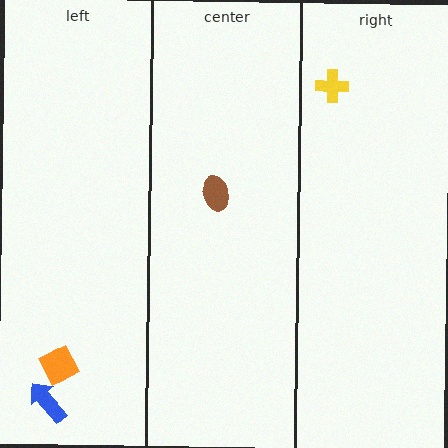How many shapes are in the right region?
1.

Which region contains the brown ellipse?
The center region.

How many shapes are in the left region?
2.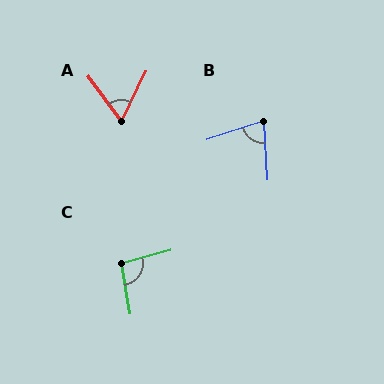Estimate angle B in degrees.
Approximately 75 degrees.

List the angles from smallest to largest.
A (62°), B (75°), C (96°).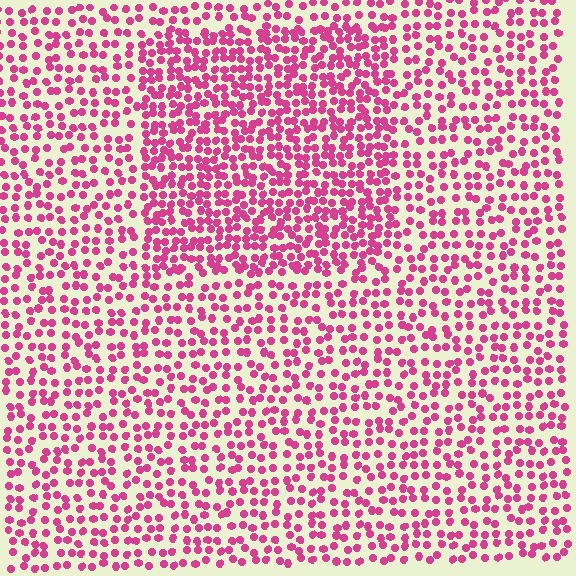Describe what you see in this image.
The image contains small magenta elements arranged at two different densities. A rectangle-shaped region is visible where the elements are more densely packed than the surrounding area.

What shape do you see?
I see a rectangle.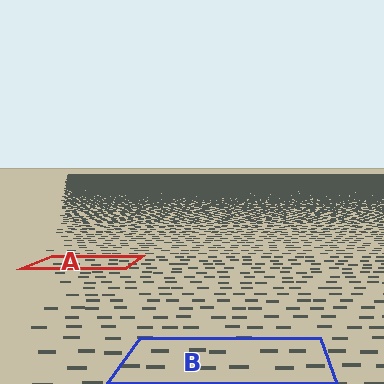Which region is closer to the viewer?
Region B is closer. The texture elements there are larger and more spread out.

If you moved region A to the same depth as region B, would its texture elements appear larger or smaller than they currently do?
They would appear larger. At a closer depth, the same texture elements are projected at a bigger on-screen size.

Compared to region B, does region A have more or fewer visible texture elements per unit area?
Region A has more texture elements per unit area — they are packed more densely because it is farther away.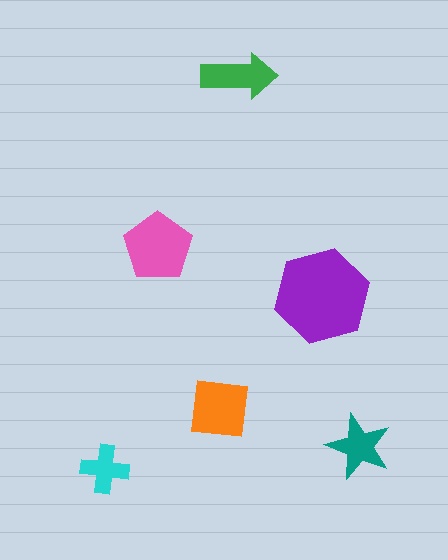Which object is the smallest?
The cyan cross.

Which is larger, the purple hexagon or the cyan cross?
The purple hexagon.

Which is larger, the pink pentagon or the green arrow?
The pink pentagon.